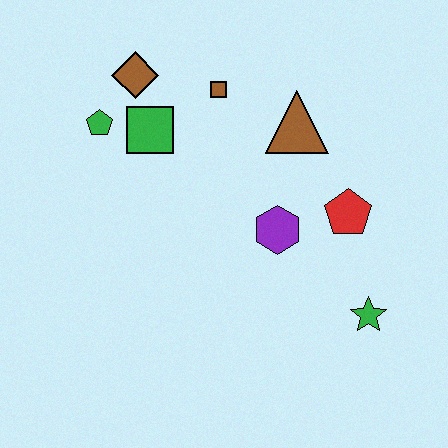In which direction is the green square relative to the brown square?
The green square is to the left of the brown square.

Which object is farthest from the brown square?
The green star is farthest from the brown square.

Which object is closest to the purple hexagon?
The red pentagon is closest to the purple hexagon.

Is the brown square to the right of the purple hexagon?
No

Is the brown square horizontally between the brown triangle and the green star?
No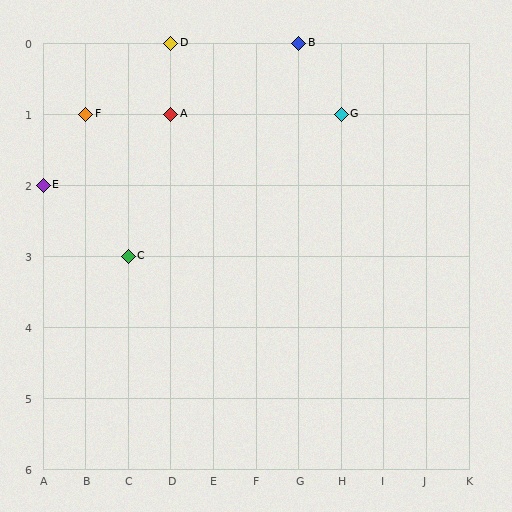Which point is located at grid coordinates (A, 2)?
Point E is at (A, 2).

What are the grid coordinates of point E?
Point E is at grid coordinates (A, 2).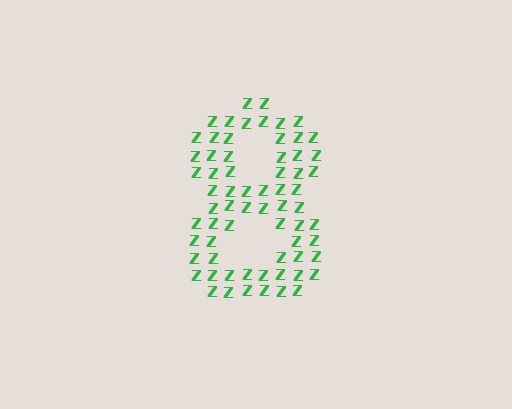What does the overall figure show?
The overall figure shows the digit 8.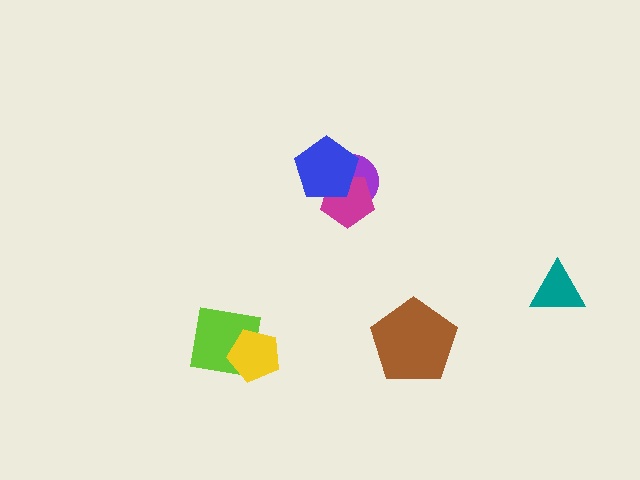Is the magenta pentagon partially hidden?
Yes, it is partially covered by another shape.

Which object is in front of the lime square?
The yellow pentagon is in front of the lime square.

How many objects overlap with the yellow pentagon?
1 object overlaps with the yellow pentagon.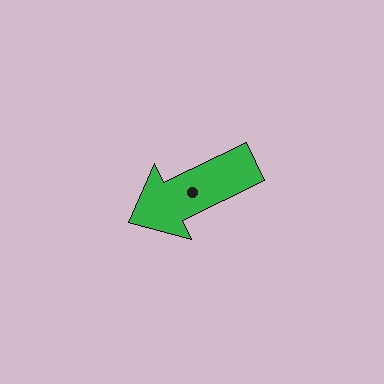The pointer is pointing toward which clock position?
Roughly 8 o'clock.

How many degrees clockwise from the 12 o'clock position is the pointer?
Approximately 244 degrees.